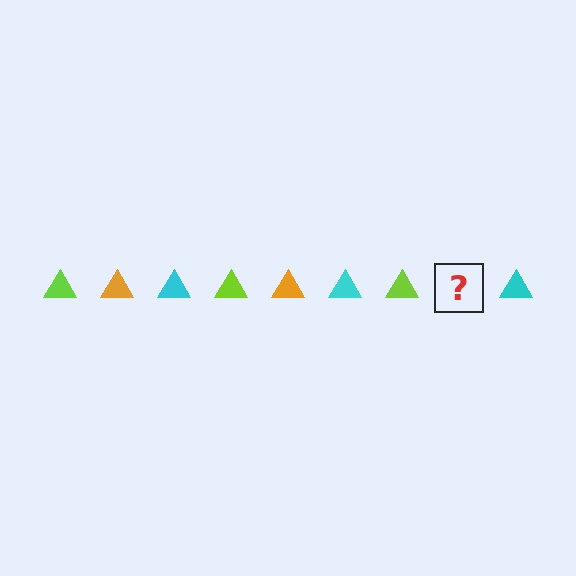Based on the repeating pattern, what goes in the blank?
The blank should be an orange triangle.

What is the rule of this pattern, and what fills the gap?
The rule is that the pattern cycles through lime, orange, cyan triangles. The gap should be filled with an orange triangle.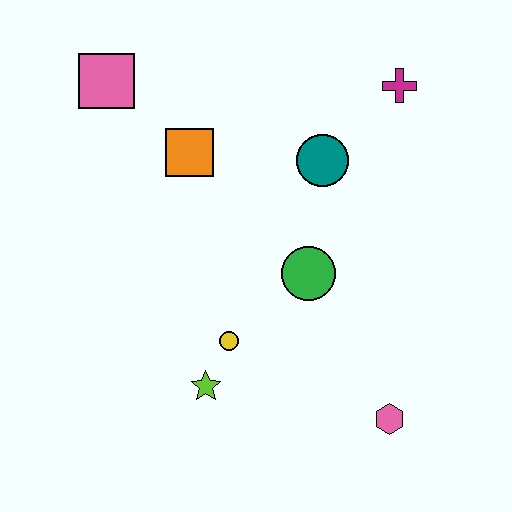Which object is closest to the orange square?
The pink square is closest to the orange square.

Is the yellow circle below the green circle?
Yes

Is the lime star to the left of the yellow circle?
Yes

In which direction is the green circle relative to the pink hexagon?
The green circle is above the pink hexagon.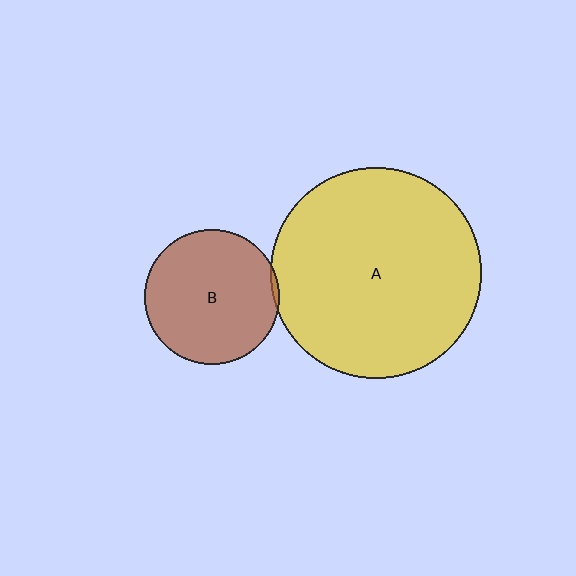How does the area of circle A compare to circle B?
Approximately 2.4 times.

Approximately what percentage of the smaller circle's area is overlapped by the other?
Approximately 5%.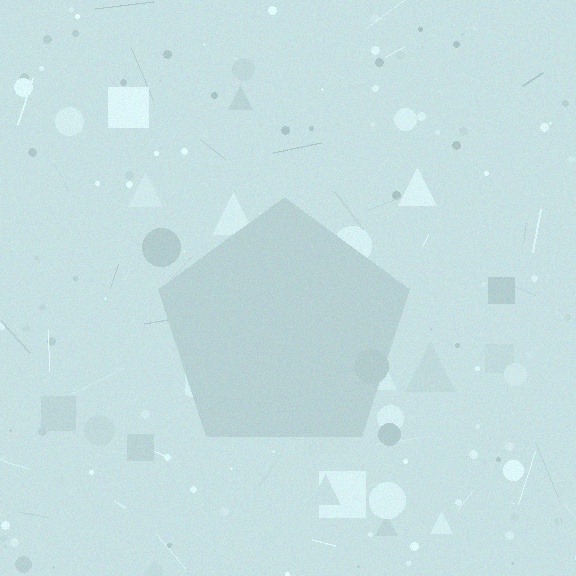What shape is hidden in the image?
A pentagon is hidden in the image.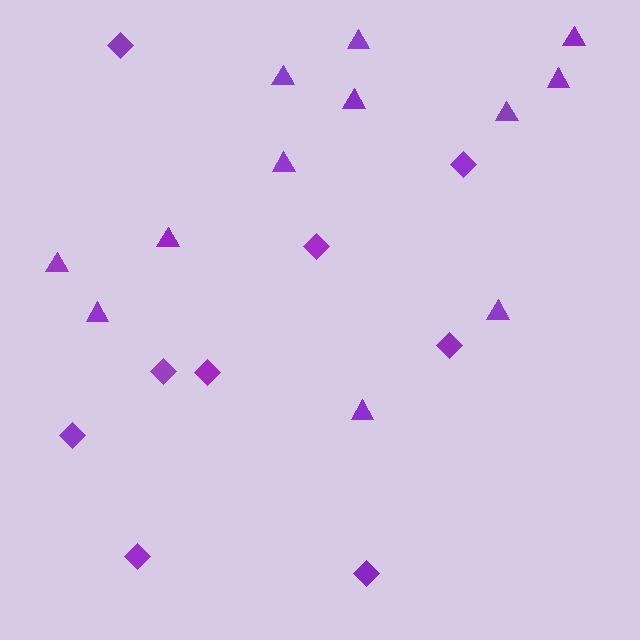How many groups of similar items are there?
There are 2 groups: one group of triangles (12) and one group of diamonds (9).